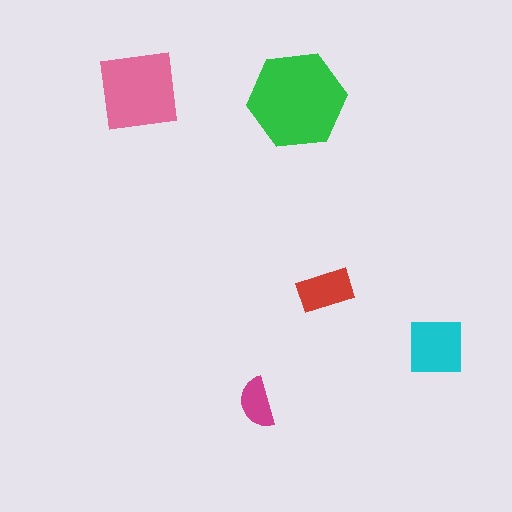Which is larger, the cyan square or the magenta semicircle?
The cyan square.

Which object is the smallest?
The magenta semicircle.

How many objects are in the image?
There are 5 objects in the image.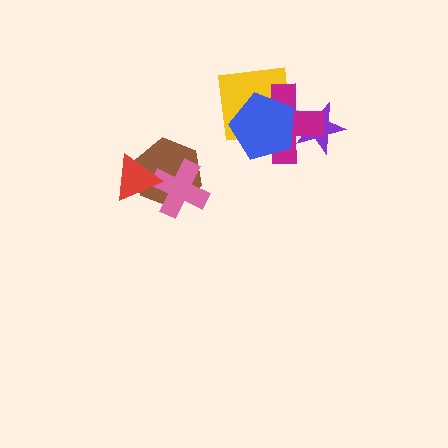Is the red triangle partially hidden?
No, no other shape covers it.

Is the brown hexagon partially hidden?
Yes, it is partially covered by another shape.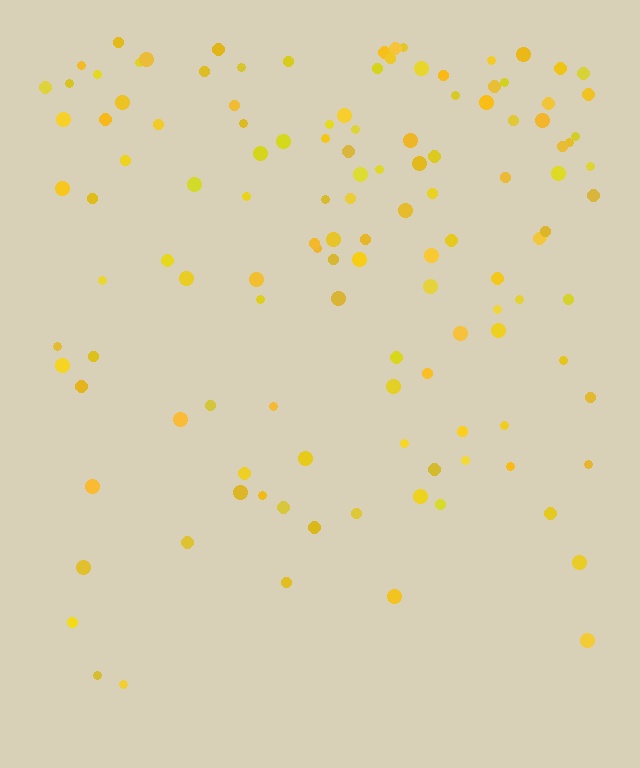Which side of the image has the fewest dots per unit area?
The bottom.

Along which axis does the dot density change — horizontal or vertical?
Vertical.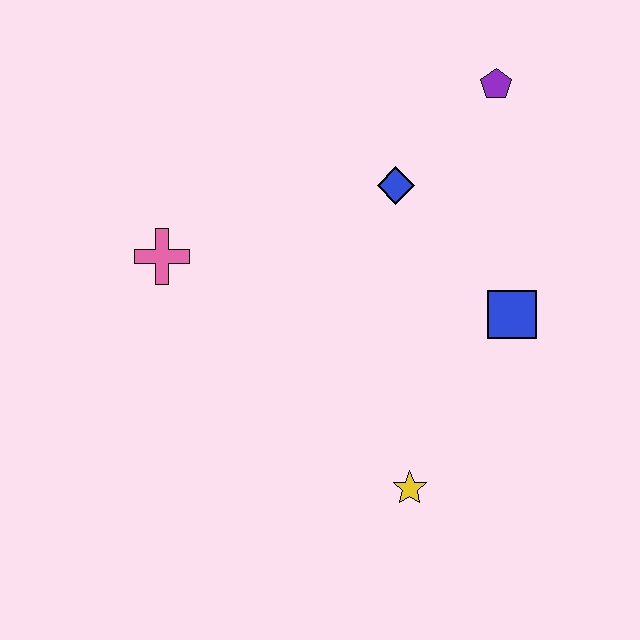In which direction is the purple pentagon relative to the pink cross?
The purple pentagon is to the right of the pink cross.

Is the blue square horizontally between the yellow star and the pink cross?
No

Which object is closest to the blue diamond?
The purple pentagon is closest to the blue diamond.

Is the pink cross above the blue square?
Yes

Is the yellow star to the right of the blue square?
No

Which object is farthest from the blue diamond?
The yellow star is farthest from the blue diamond.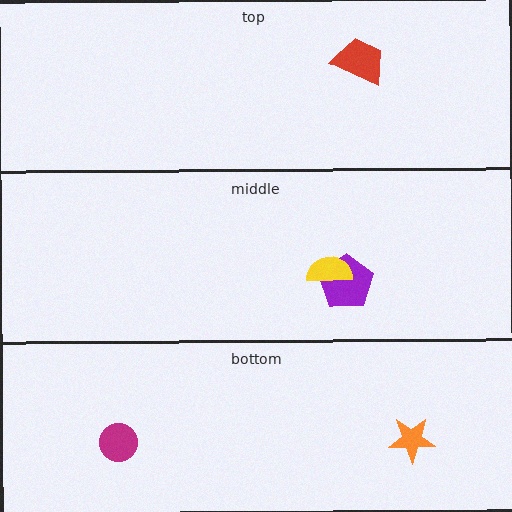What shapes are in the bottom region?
The orange star, the magenta circle.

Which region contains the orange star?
The bottom region.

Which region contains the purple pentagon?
The middle region.